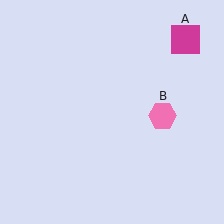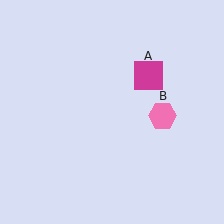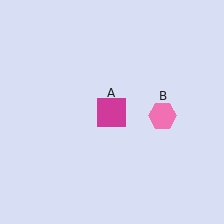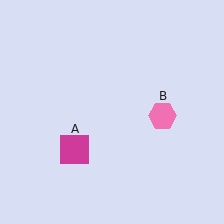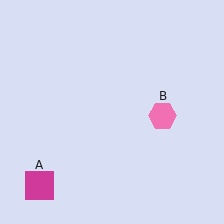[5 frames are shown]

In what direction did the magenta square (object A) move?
The magenta square (object A) moved down and to the left.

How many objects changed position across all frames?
1 object changed position: magenta square (object A).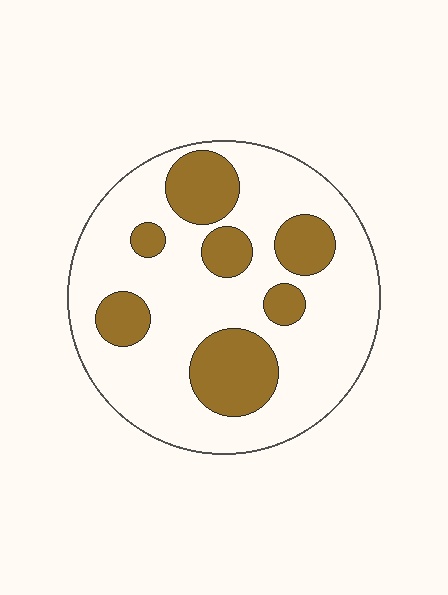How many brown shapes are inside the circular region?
7.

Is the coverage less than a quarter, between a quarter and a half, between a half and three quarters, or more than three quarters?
Between a quarter and a half.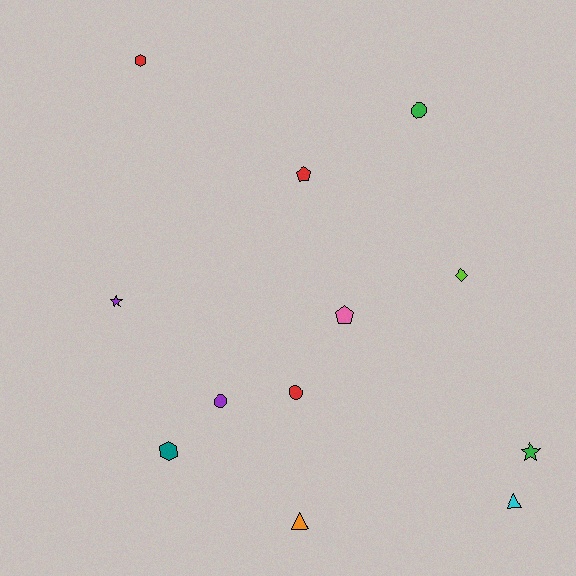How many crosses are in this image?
There are no crosses.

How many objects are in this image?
There are 12 objects.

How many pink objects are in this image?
There is 1 pink object.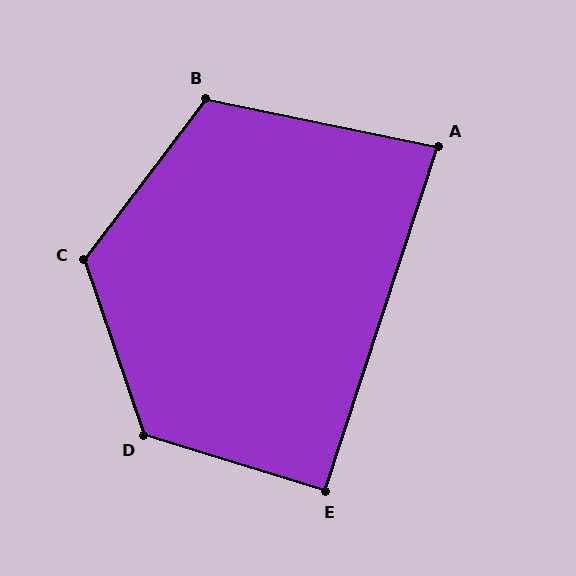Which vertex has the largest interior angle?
D, at approximately 126 degrees.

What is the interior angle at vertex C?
Approximately 124 degrees (obtuse).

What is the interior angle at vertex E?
Approximately 91 degrees (approximately right).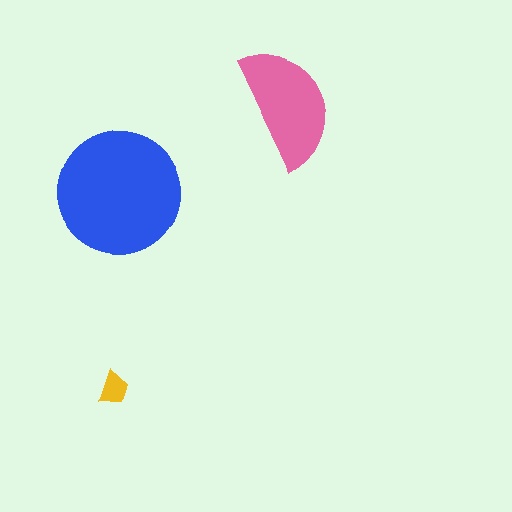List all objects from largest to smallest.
The blue circle, the pink semicircle, the yellow trapezoid.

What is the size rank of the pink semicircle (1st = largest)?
2nd.